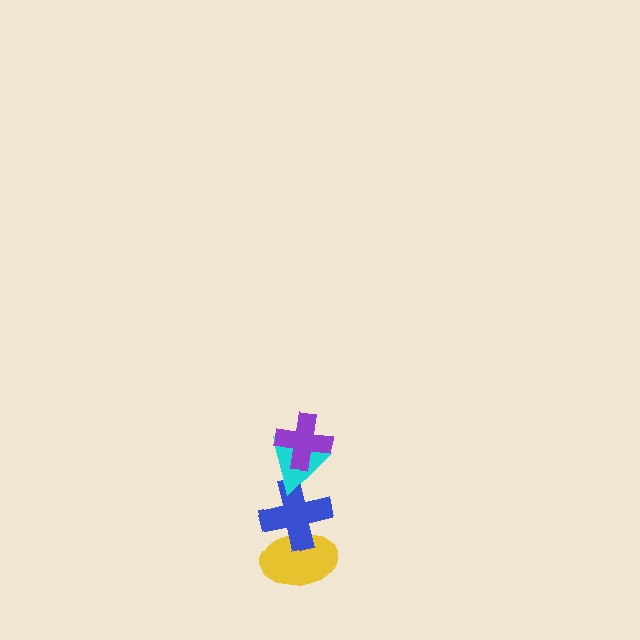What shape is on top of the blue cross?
The cyan triangle is on top of the blue cross.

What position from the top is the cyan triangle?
The cyan triangle is 2nd from the top.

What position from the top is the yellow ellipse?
The yellow ellipse is 4th from the top.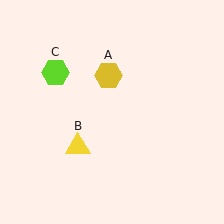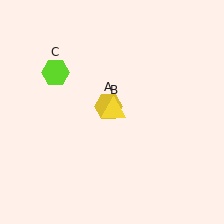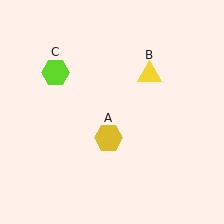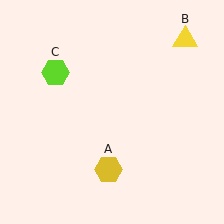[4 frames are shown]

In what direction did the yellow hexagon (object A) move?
The yellow hexagon (object A) moved down.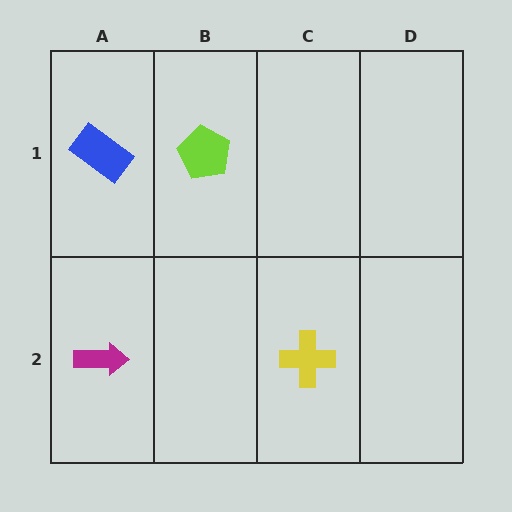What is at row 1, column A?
A blue rectangle.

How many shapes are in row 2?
2 shapes.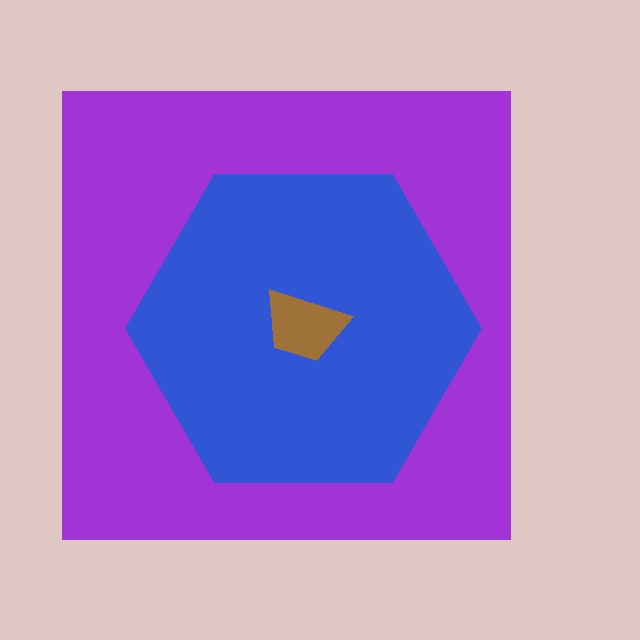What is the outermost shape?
The purple square.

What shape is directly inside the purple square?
The blue hexagon.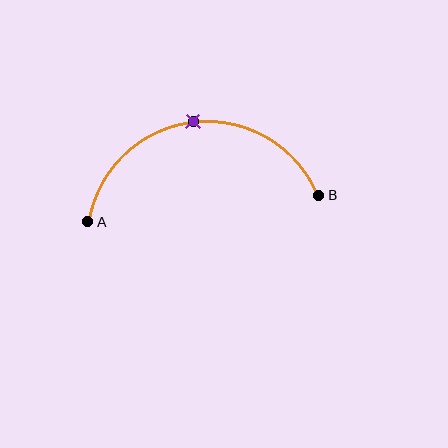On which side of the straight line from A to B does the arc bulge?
The arc bulges above the straight line connecting A and B.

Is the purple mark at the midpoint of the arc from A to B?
Yes. The purple mark lies on the arc at equal arc-length from both A and B — it is the arc midpoint.